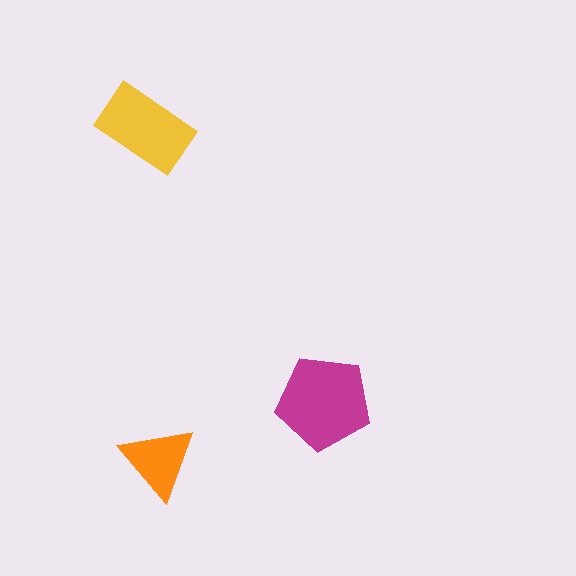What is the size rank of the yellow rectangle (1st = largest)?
2nd.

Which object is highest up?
The yellow rectangle is topmost.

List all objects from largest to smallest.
The magenta pentagon, the yellow rectangle, the orange triangle.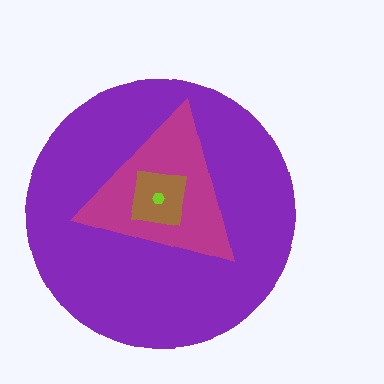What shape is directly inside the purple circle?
The magenta triangle.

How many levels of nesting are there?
4.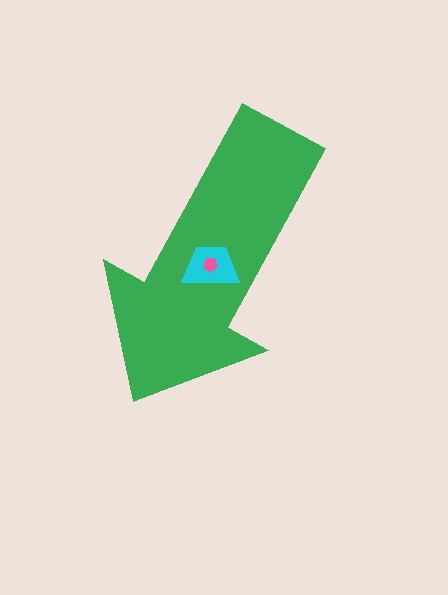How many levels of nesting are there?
3.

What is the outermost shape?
The green arrow.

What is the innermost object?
The pink pentagon.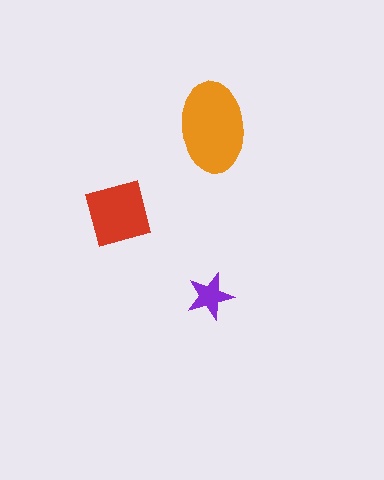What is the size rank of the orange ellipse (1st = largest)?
1st.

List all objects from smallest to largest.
The purple star, the red square, the orange ellipse.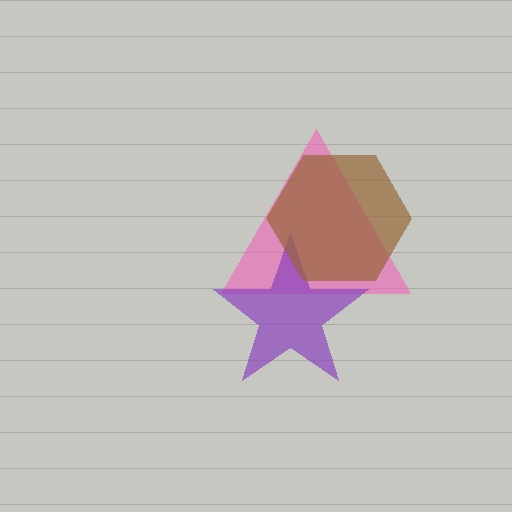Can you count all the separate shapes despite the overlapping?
Yes, there are 3 separate shapes.